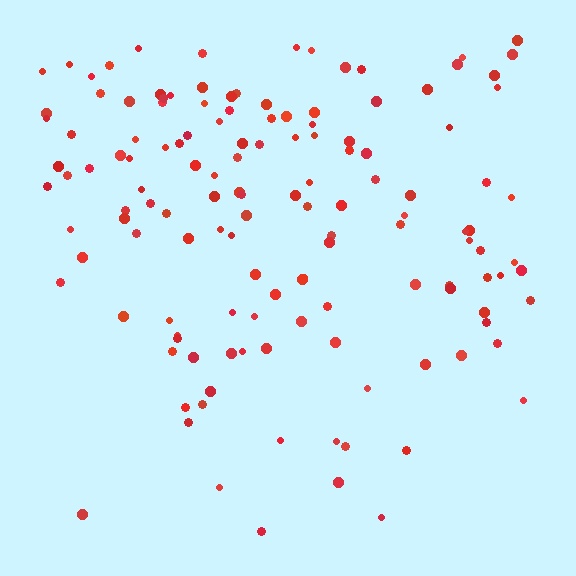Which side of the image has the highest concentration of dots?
The top.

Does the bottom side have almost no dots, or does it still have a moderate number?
Still a moderate number, just noticeably fewer than the top.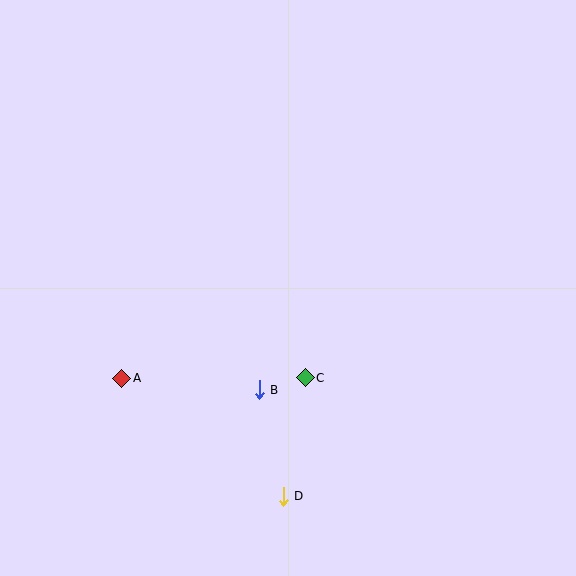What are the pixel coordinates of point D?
Point D is at (283, 496).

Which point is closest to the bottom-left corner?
Point A is closest to the bottom-left corner.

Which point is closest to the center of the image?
Point C at (305, 378) is closest to the center.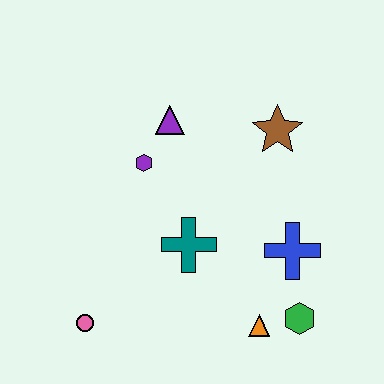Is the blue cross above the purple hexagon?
No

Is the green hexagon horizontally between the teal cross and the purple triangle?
No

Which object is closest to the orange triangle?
The green hexagon is closest to the orange triangle.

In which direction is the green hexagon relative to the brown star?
The green hexagon is below the brown star.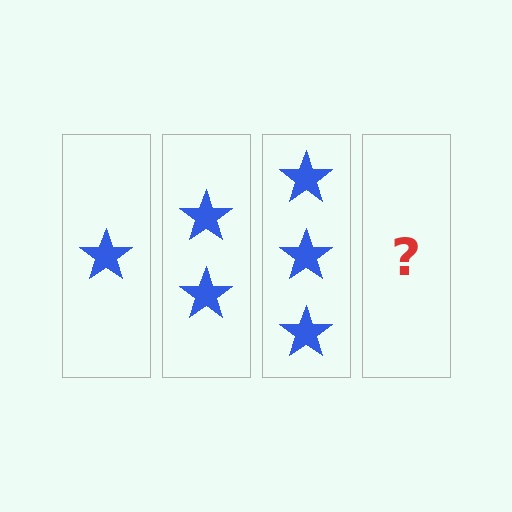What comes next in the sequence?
The next element should be 4 stars.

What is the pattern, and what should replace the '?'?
The pattern is that each step adds one more star. The '?' should be 4 stars.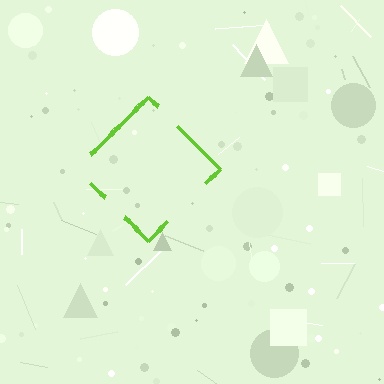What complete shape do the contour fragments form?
The contour fragments form a diamond.